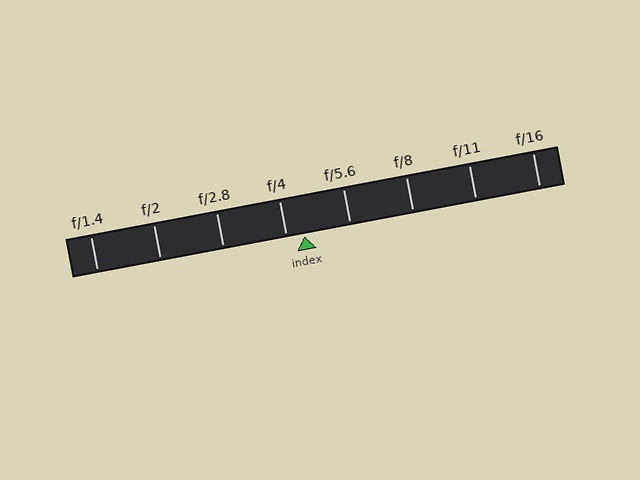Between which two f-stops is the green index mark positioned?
The index mark is between f/4 and f/5.6.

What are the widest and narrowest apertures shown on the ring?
The widest aperture shown is f/1.4 and the narrowest is f/16.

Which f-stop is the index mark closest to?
The index mark is closest to f/4.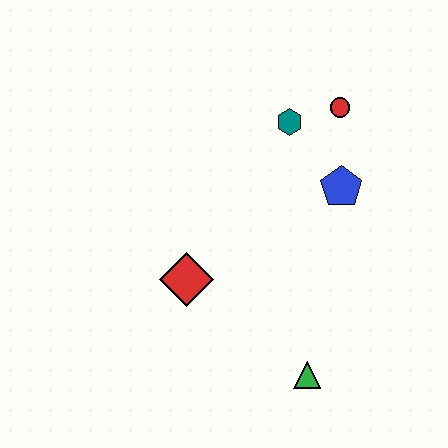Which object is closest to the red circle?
The teal hexagon is closest to the red circle.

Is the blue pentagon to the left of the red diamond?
No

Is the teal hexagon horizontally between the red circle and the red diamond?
Yes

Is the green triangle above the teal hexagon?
No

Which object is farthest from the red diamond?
The red circle is farthest from the red diamond.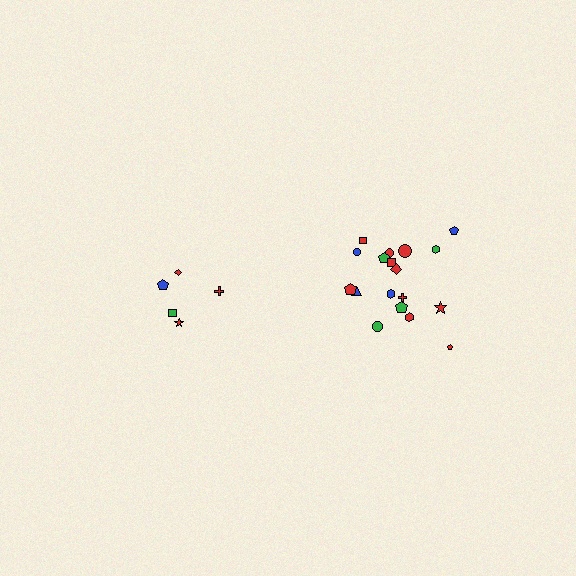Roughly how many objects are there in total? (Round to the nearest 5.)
Roughly 25 objects in total.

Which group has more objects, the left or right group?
The right group.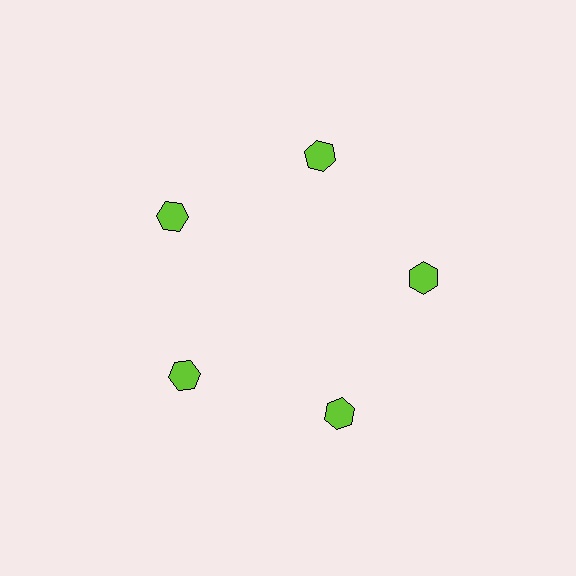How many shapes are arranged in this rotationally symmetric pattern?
There are 5 shapes, arranged in 5 groups of 1.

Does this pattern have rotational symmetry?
Yes, this pattern has 5-fold rotational symmetry. It looks the same after rotating 72 degrees around the center.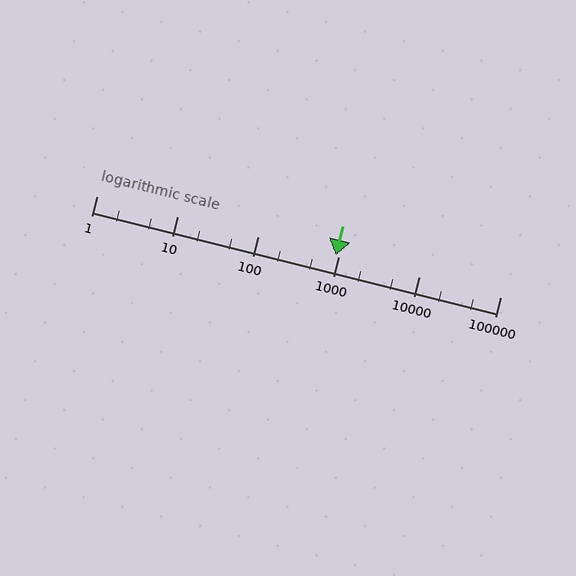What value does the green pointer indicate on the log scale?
The pointer indicates approximately 930.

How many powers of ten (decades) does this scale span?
The scale spans 5 decades, from 1 to 100000.